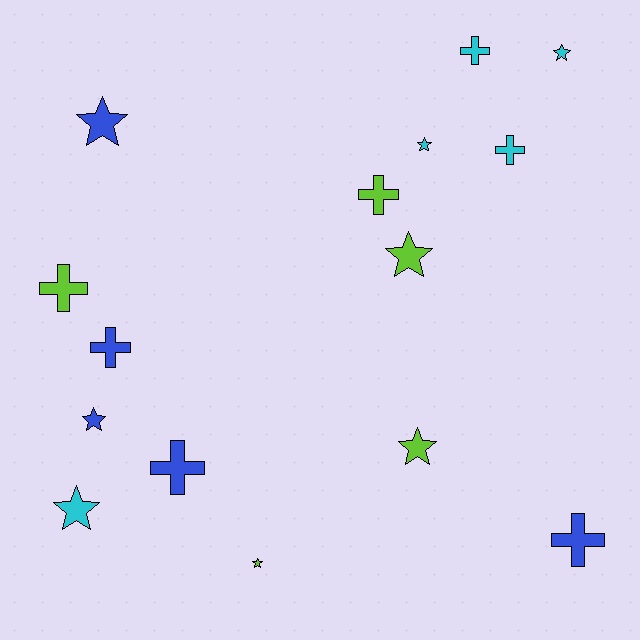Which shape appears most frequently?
Star, with 8 objects.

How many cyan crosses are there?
There are 2 cyan crosses.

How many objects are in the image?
There are 15 objects.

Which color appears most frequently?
Cyan, with 5 objects.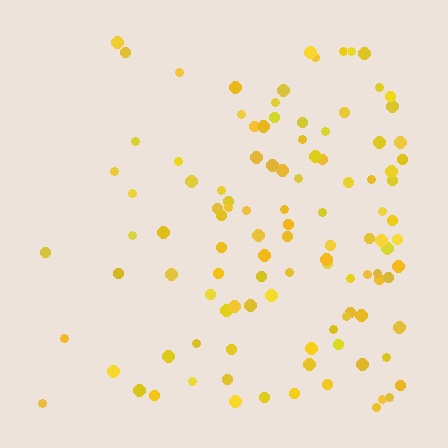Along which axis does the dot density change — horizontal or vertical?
Horizontal.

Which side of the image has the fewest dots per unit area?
The left.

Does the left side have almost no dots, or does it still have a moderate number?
Still a moderate number, just noticeably fewer than the right.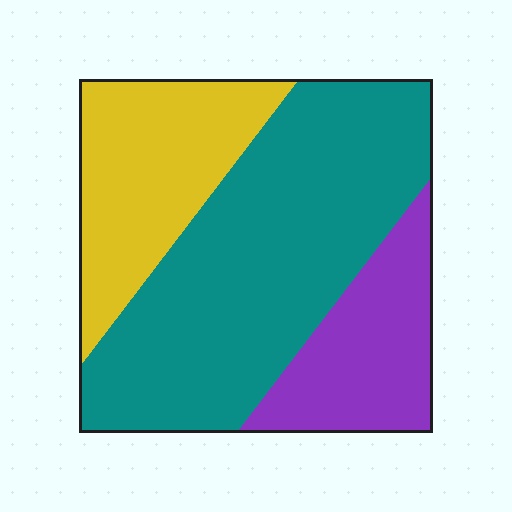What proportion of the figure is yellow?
Yellow covers 25% of the figure.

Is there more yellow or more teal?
Teal.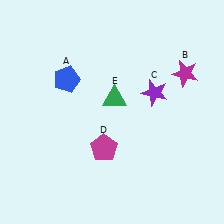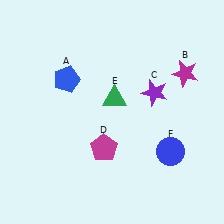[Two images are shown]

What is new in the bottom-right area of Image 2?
A blue circle (F) was added in the bottom-right area of Image 2.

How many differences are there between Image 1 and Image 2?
There is 1 difference between the two images.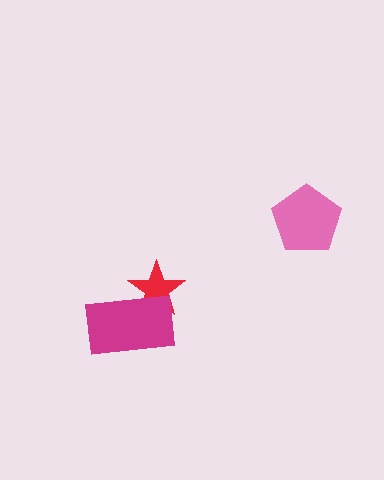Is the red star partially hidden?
Yes, it is partially covered by another shape.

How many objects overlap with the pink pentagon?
0 objects overlap with the pink pentagon.